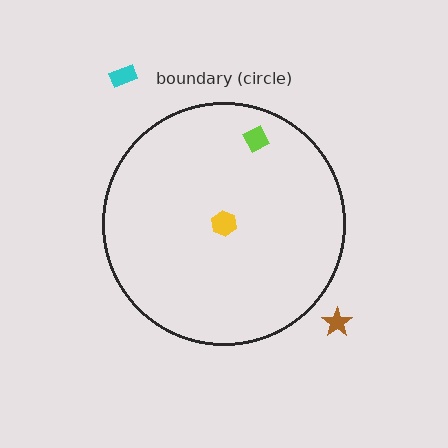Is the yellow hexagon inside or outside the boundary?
Inside.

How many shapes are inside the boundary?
2 inside, 2 outside.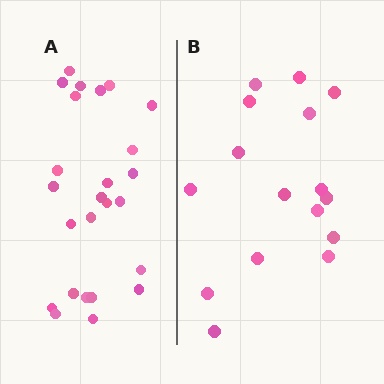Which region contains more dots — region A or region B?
Region A (the left region) has more dots.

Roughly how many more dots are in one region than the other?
Region A has roughly 8 or so more dots than region B.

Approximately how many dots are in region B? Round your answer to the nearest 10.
About 20 dots. (The exact count is 16, which rounds to 20.)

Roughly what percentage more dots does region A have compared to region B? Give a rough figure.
About 55% more.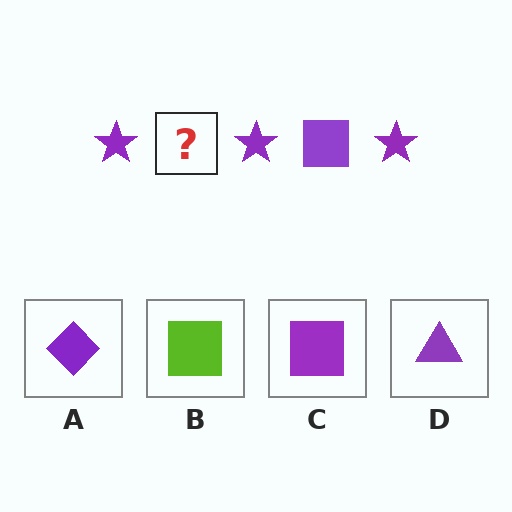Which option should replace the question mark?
Option C.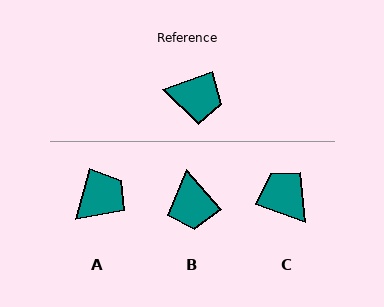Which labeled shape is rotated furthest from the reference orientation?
C, about 140 degrees away.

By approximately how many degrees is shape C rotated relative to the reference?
Approximately 140 degrees counter-clockwise.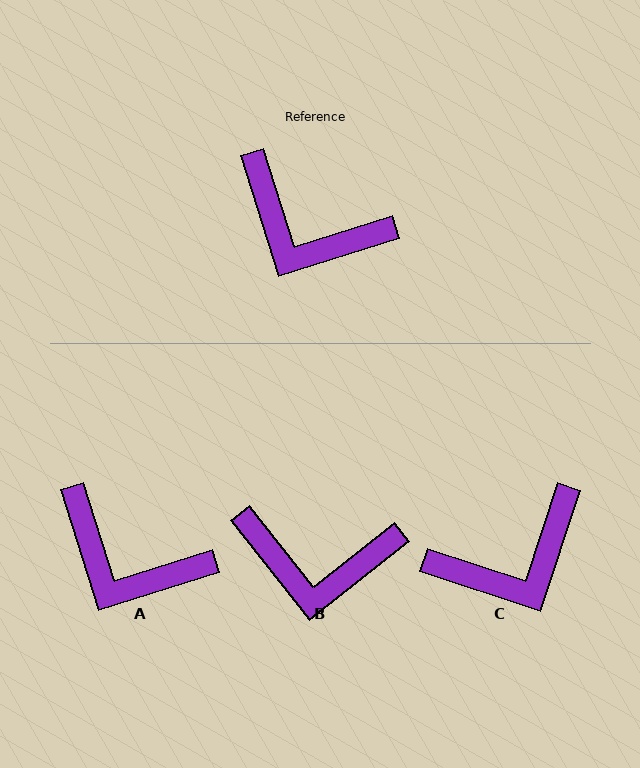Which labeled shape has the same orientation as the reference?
A.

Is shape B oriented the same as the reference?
No, it is off by about 21 degrees.